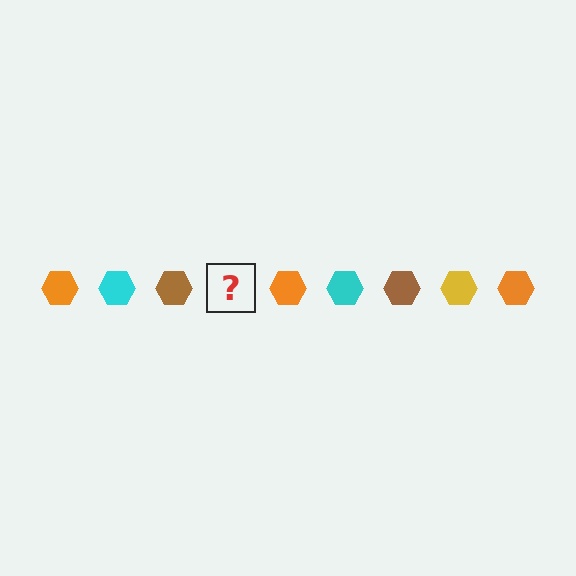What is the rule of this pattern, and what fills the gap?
The rule is that the pattern cycles through orange, cyan, brown, yellow hexagons. The gap should be filled with a yellow hexagon.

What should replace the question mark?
The question mark should be replaced with a yellow hexagon.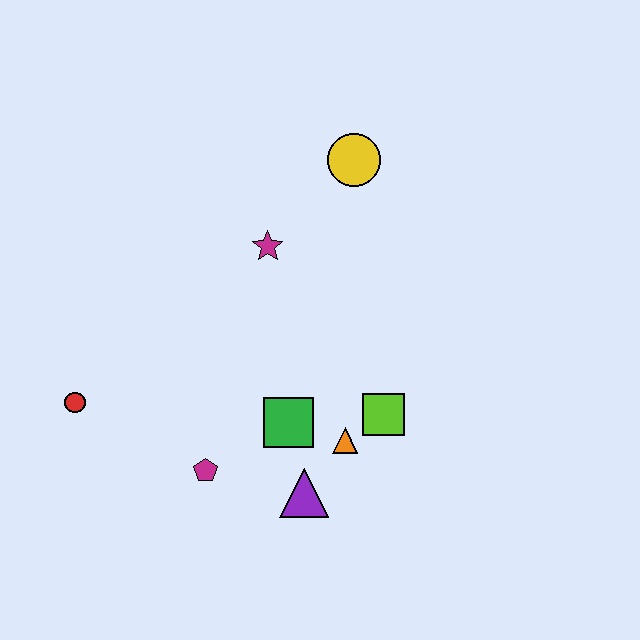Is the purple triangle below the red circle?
Yes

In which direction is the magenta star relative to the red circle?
The magenta star is to the right of the red circle.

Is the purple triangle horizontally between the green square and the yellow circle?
Yes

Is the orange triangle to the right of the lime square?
No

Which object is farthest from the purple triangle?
The yellow circle is farthest from the purple triangle.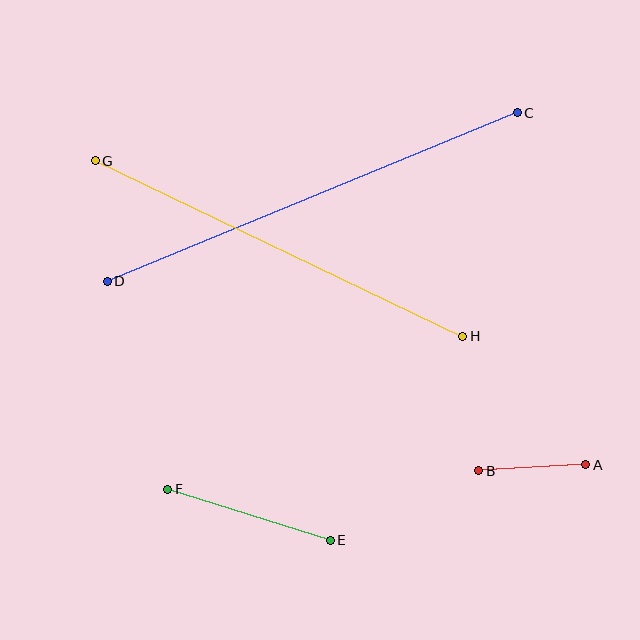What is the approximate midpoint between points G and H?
The midpoint is at approximately (279, 249) pixels.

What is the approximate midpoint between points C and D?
The midpoint is at approximately (312, 197) pixels.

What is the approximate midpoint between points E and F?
The midpoint is at approximately (249, 515) pixels.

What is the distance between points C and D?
The distance is approximately 443 pixels.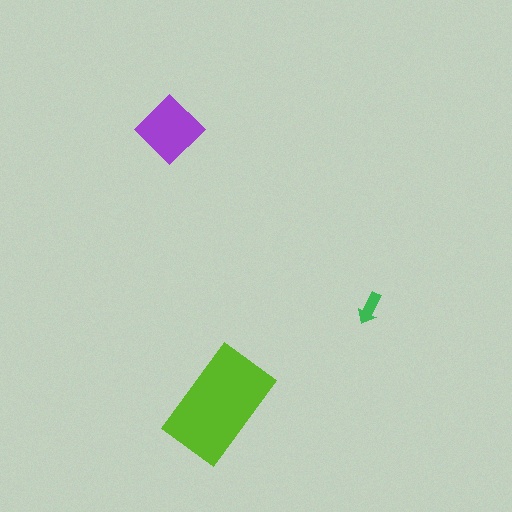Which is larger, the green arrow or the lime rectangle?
The lime rectangle.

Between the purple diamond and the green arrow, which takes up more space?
The purple diamond.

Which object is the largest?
The lime rectangle.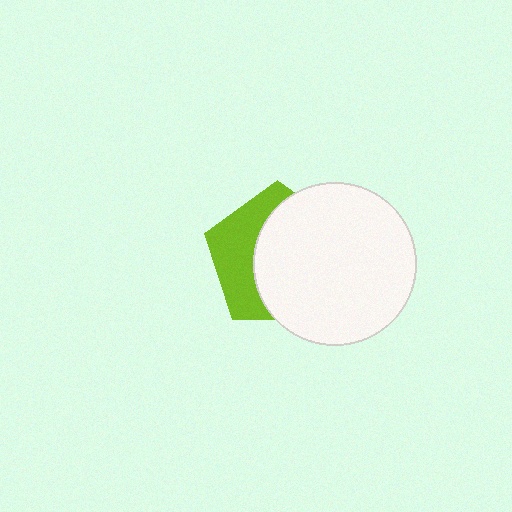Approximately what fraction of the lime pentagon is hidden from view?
Roughly 63% of the lime pentagon is hidden behind the white circle.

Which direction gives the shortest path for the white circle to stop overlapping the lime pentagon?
Moving right gives the shortest separation.